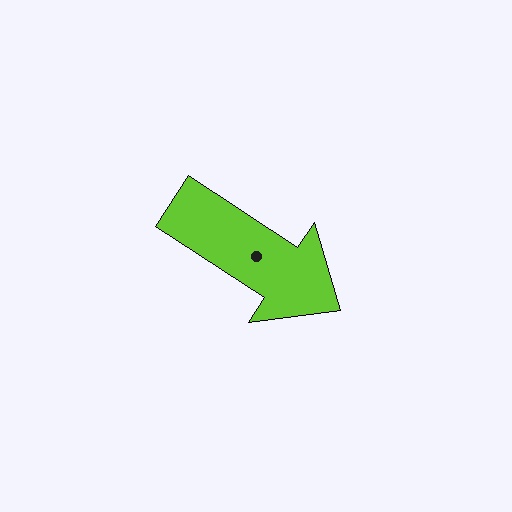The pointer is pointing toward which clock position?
Roughly 4 o'clock.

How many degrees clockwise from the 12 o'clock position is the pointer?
Approximately 123 degrees.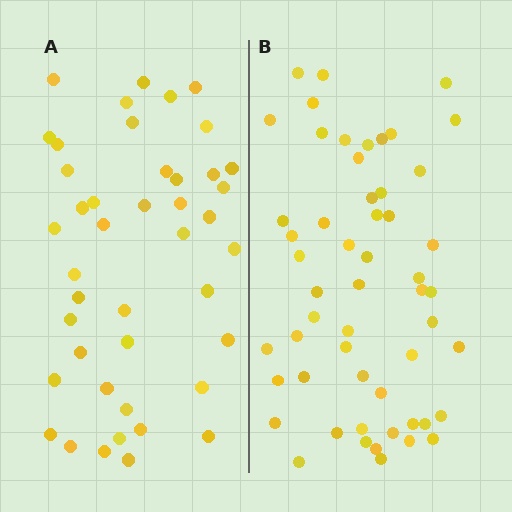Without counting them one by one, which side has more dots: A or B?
Region B (the right region) has more dots.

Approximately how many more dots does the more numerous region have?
Region B has roughly 12 or so more dots than region A.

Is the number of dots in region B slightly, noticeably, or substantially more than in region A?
Region B has noticeably more, but not dramatically so. The ratio is roughly 1.3 to 1.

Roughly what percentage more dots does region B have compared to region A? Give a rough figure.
About 25% more.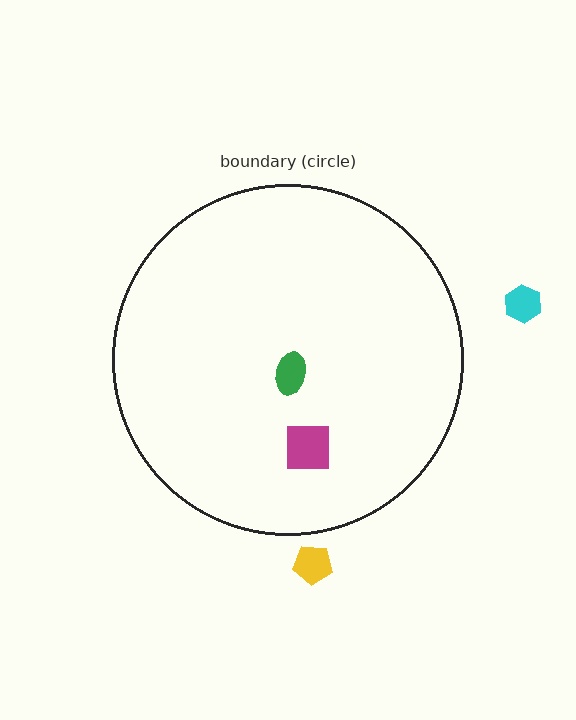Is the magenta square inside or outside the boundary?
Inside.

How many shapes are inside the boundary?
2 inside, 2 outside.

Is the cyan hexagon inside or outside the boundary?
Outside.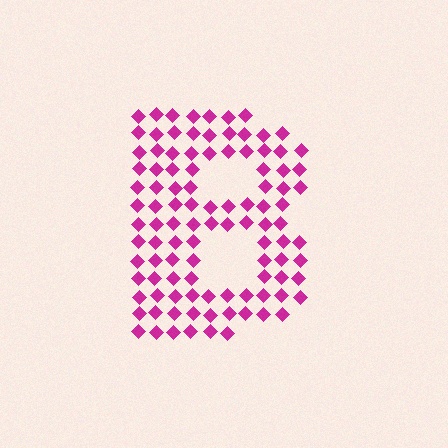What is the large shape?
The large shape is the letter B.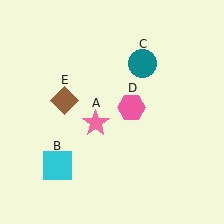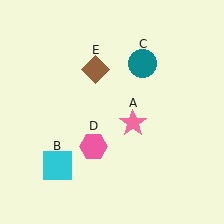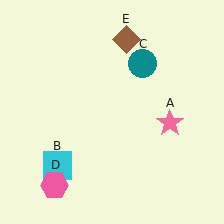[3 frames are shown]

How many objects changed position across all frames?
3 objects changed position: pink star (object A), pink hexagon (object D), brown diamond (object E).